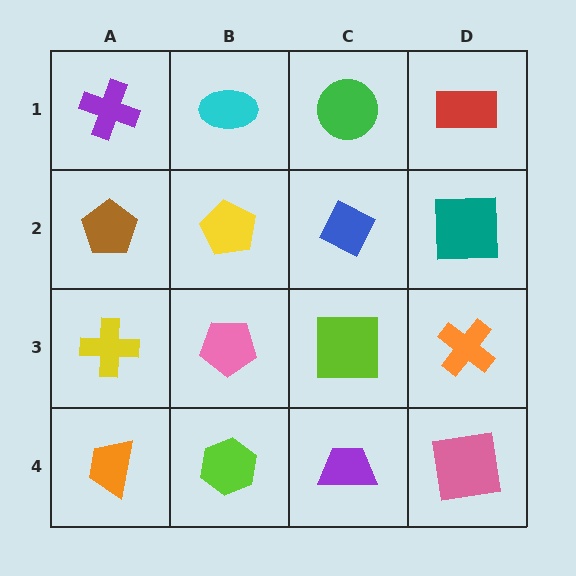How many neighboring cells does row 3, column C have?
4.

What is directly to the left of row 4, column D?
A purple trapezoid.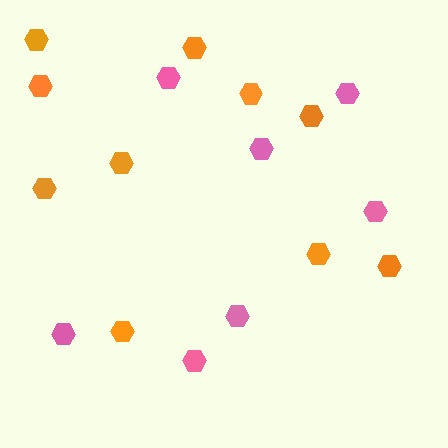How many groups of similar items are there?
There are 2 groups: one group of pink hexagons (7) and one group of orange hexagons (10).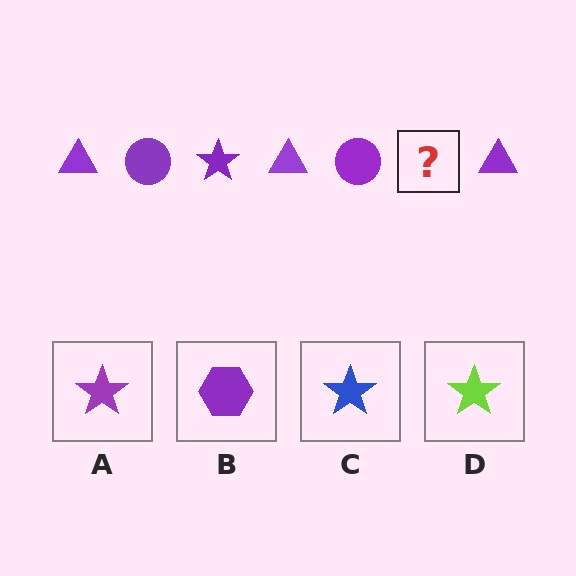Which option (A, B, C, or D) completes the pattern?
A.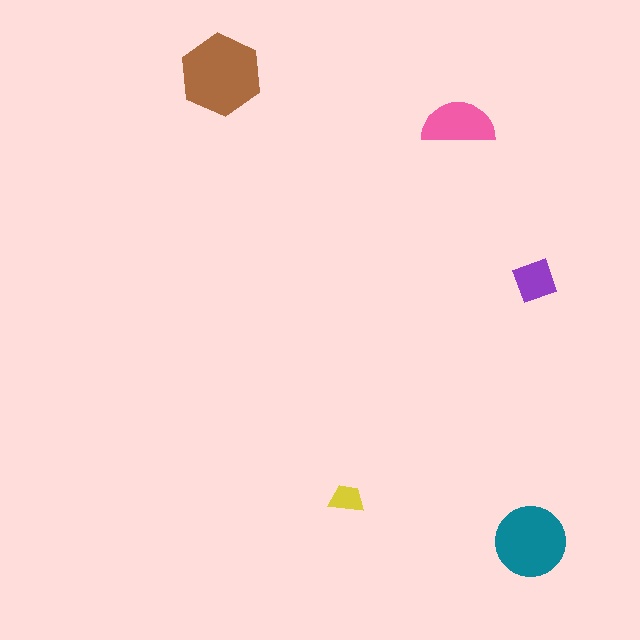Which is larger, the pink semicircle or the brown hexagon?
The brown hexagon.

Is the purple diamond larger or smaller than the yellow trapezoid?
Larger.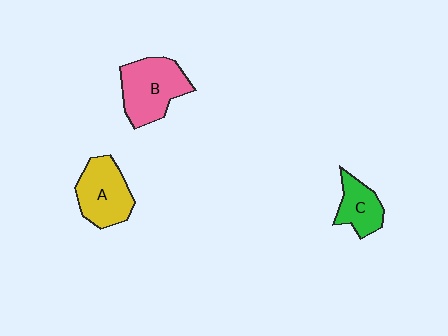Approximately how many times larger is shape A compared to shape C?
Approximately 1.5 times.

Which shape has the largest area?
Shape B (pink).